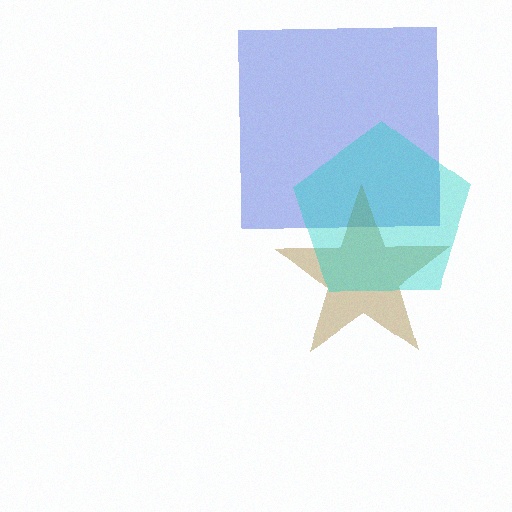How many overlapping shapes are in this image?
There are 3 overlapping shapes in the image.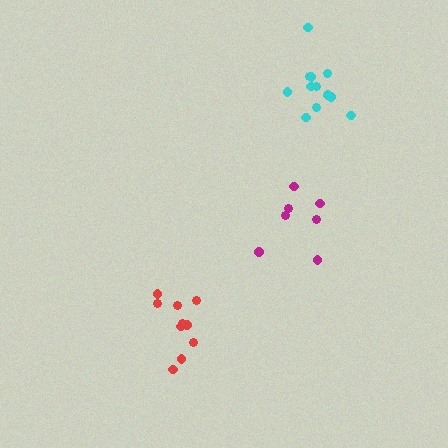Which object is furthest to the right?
The cyan cluster is rightmost.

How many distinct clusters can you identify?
There are 3 distinct clusters.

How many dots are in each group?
Group 1: 10 dots, Group 2: 7 dots, Group 3: 12 dots (29 total).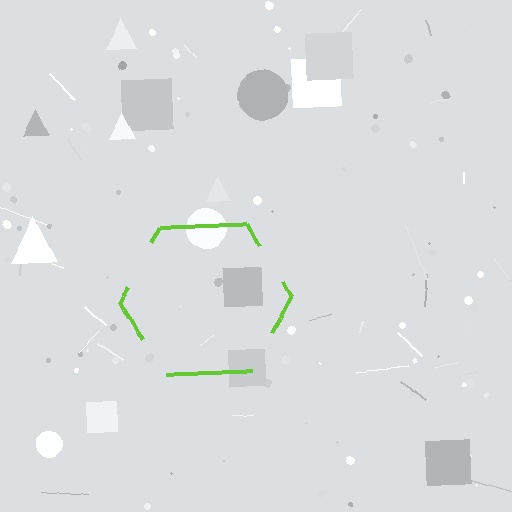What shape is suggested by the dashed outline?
The dashed outline suggests a hexagon.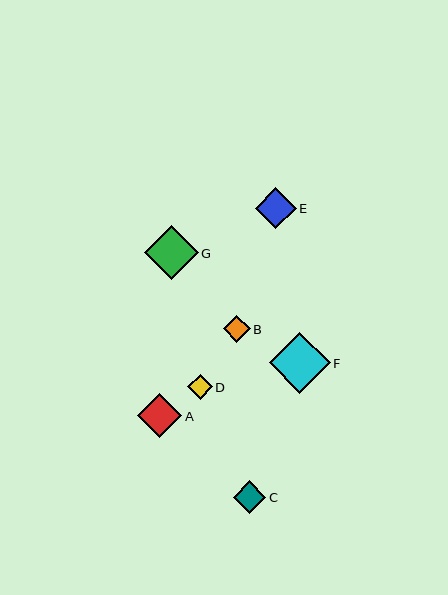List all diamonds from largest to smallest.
From largest to smallest: F, G, A, E, C, B, D.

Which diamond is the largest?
Diamond F is the largest with a size of approximately 61 pixels.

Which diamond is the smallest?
Diamond D is the smallest with a size of approximately 25 pixels.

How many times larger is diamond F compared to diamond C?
Diamond F is approximately 1.9 times the size of diamond C.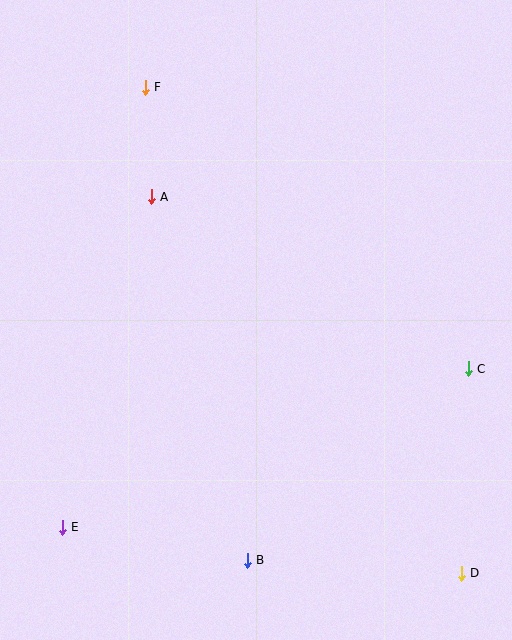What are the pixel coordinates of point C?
Point C is at (468, 369).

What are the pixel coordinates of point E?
Point E is at (62, 527).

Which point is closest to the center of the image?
Point A at (151, 197) is closest to the center.